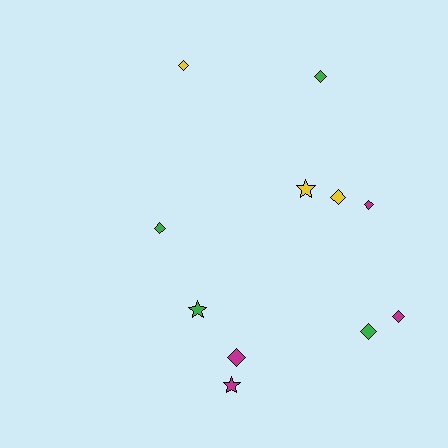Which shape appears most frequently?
Diamond, with 8 objects.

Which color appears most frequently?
Magenta, with 4 objects.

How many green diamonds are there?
There are 3 green diamonds.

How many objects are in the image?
There are 11 objects.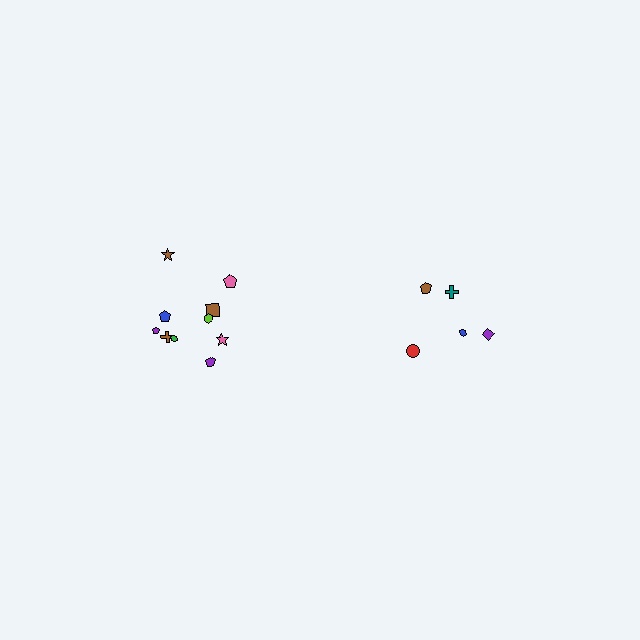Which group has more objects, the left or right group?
The left group.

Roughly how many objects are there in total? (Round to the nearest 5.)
Roughly 15 objects in total.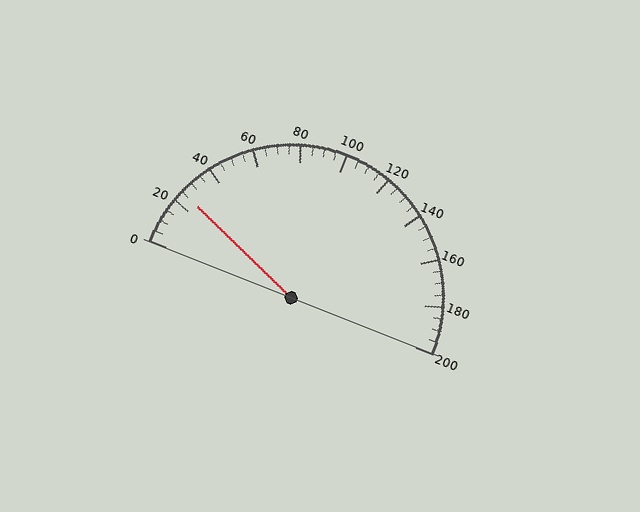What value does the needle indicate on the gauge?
The needle indicates approximately 25.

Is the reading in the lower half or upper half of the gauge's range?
The reading is in the lower half of the range (0 to 200).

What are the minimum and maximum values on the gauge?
The gauge ranges from 0 to 200.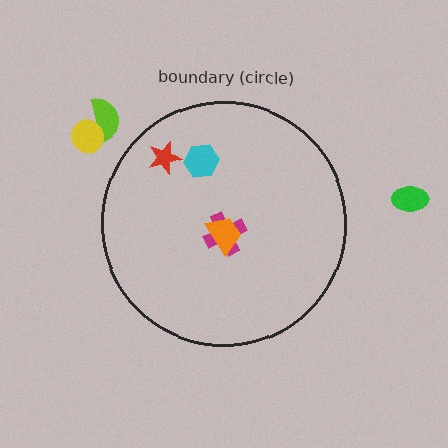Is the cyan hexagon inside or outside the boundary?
Inside.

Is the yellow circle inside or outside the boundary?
Outside.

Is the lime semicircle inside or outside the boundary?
Outside.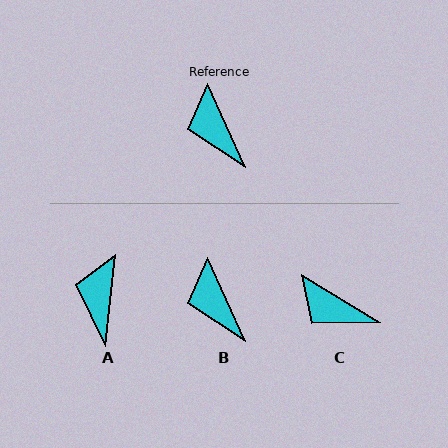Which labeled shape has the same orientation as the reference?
B.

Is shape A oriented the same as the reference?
No, it is off by about 30 degrees.